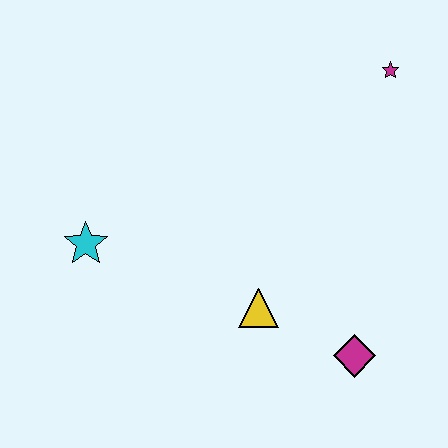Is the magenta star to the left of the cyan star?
No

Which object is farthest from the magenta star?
The cyan star is farthest from the magenta star.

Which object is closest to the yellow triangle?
The magenta diamond is closest to the yellow triangle.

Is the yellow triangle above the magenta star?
No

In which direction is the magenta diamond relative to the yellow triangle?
The magenta diamond is to the right of the yellow triangle.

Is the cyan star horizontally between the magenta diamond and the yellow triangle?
No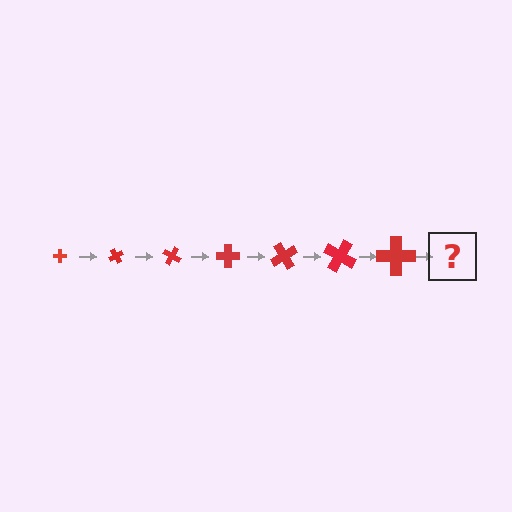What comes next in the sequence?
The next element should be a cross, larger than the previous one and rotated 420 degrees from the start.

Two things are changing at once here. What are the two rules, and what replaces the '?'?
The two rules are that the cross grows larger each step and it rotates 60 degrees each step. The '?' should be a cross, larger than the previous one and rotated 420 degrees from the start.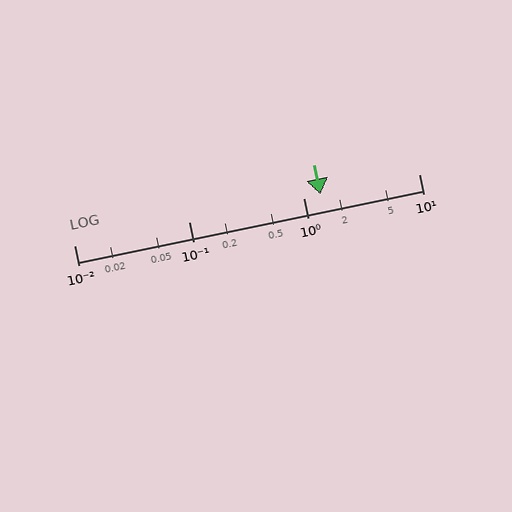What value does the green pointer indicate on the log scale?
The pointer indicates approximately 1.4.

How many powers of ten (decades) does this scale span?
The scale spans 3 decades, from 0.01 to 10.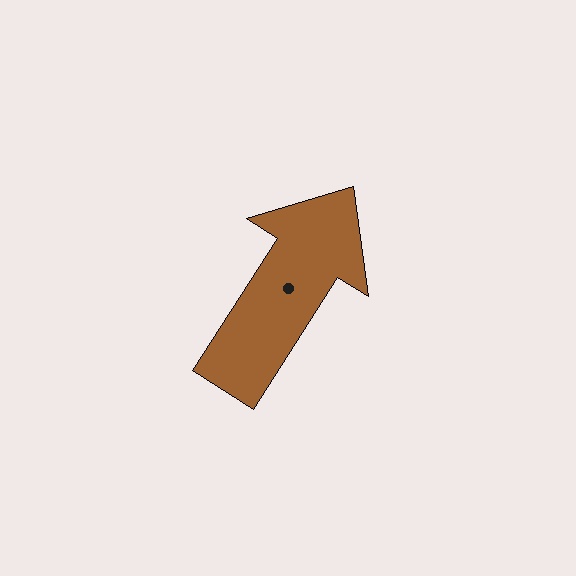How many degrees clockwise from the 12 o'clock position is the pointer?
Approximately 33 degrees.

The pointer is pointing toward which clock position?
Roughly 1 o'clock.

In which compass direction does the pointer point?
Northeast.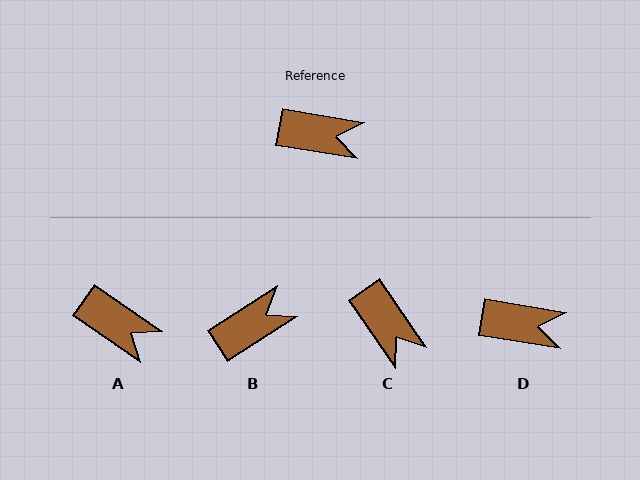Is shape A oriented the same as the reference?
No, it is off by about 25 degrees.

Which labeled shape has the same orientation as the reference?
D.